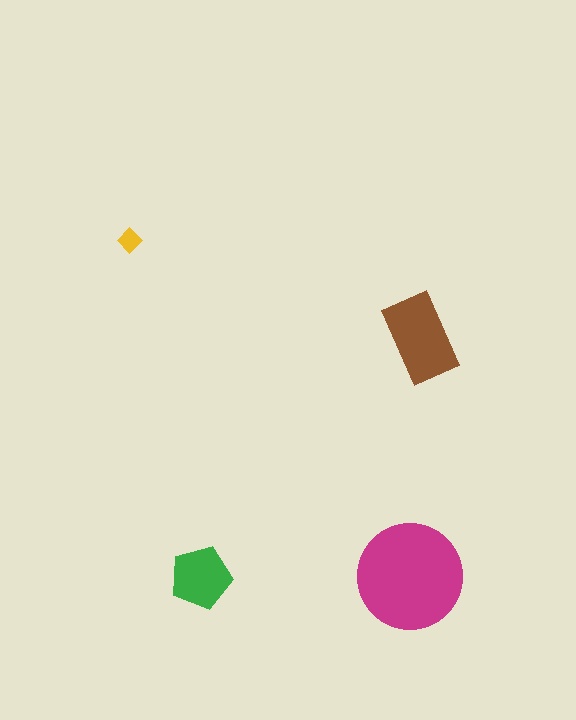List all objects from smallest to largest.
The yellow diamond, the green pentagon, the brown rectangle, the magenta circle.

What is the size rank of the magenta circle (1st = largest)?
1st.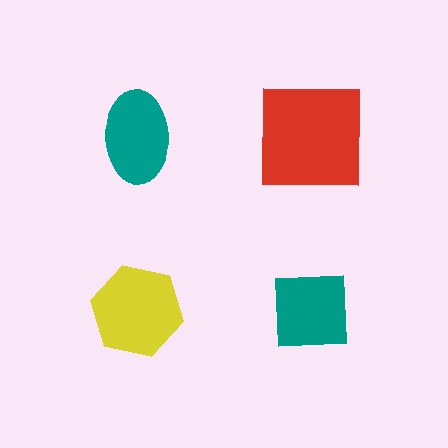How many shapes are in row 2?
2 shapes.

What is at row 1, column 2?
A red square.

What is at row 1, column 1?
A teal ellipse.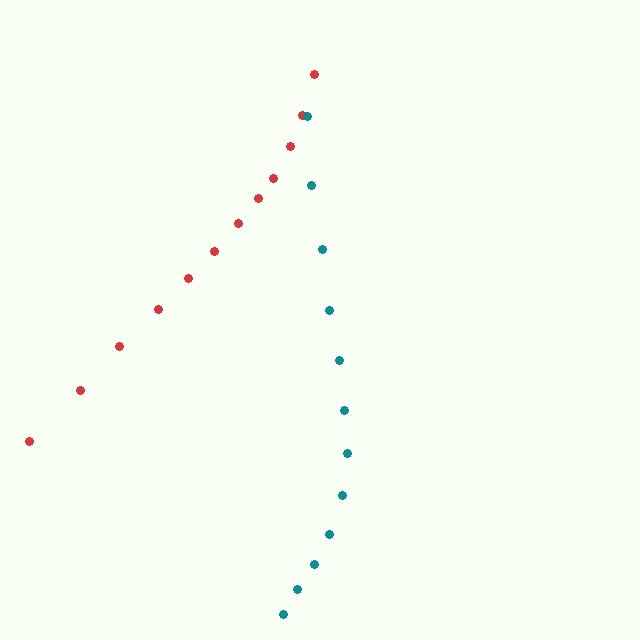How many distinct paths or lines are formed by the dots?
There are 2 distinct paths.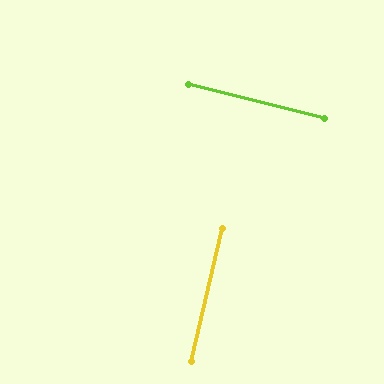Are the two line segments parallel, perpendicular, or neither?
Perpendicular — they meet at approximately 90°.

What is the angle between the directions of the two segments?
Approximately 90 degrees.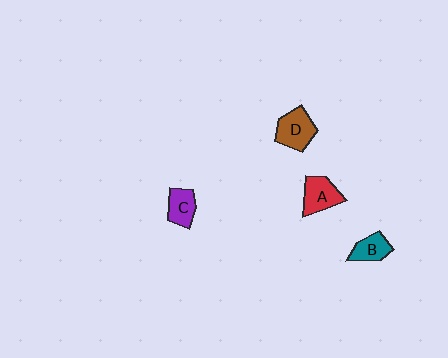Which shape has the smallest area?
Shape B (teal).